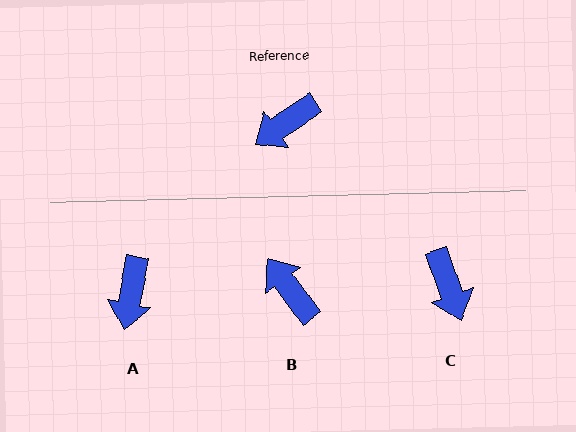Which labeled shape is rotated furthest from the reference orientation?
B, about 88 degrees away.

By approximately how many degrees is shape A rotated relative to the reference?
Approximately 45 degrees counter-clockwise.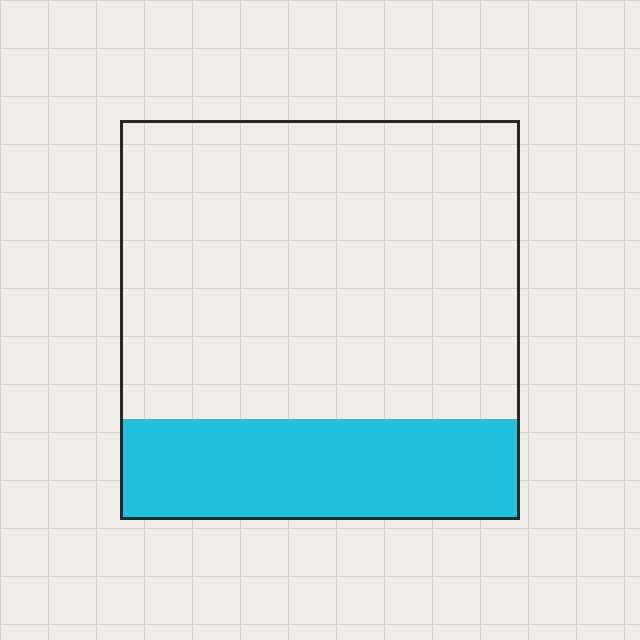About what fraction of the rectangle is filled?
About one quarter (1/4).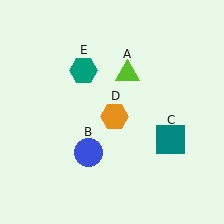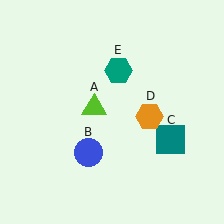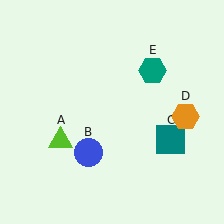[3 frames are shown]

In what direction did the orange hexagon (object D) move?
The orange hexagon (object D) moved right.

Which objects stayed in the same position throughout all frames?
Blue circle (object B) and teal square (object C) remained stationary.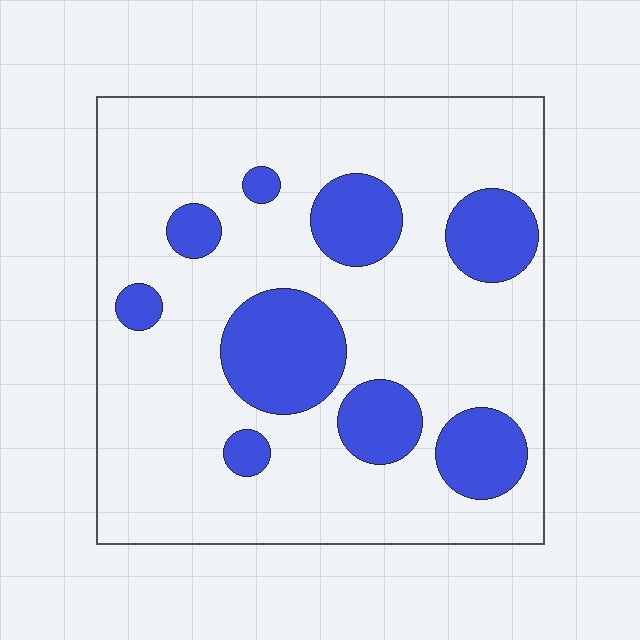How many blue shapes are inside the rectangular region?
9.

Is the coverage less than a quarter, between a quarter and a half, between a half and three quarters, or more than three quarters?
Less than a quarter.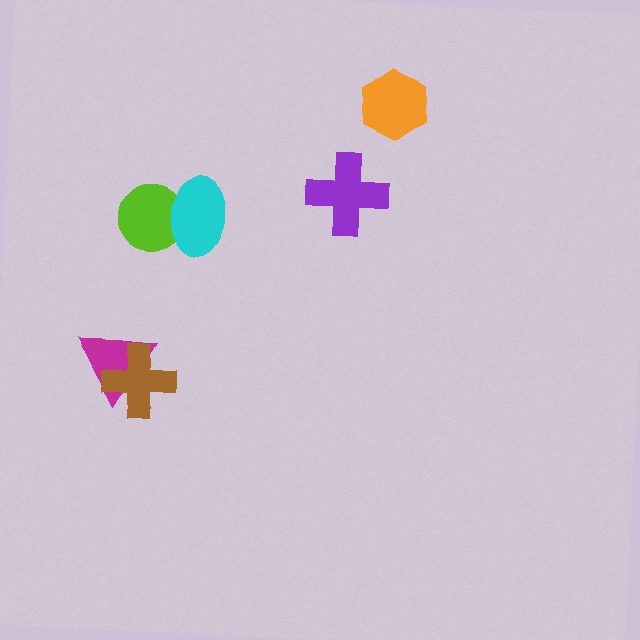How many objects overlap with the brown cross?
1 object overlaps with the brown cross.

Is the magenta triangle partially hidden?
Yes, it is partially covered by another shape.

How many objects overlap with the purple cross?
0 objects overlap with the purple cross.